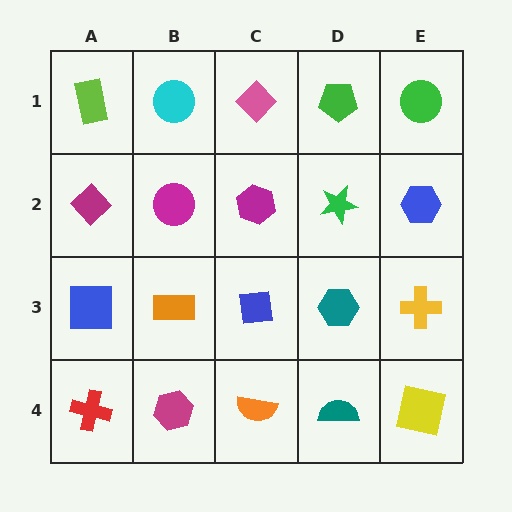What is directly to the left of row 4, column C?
A magenta hexagon.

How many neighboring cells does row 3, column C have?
4.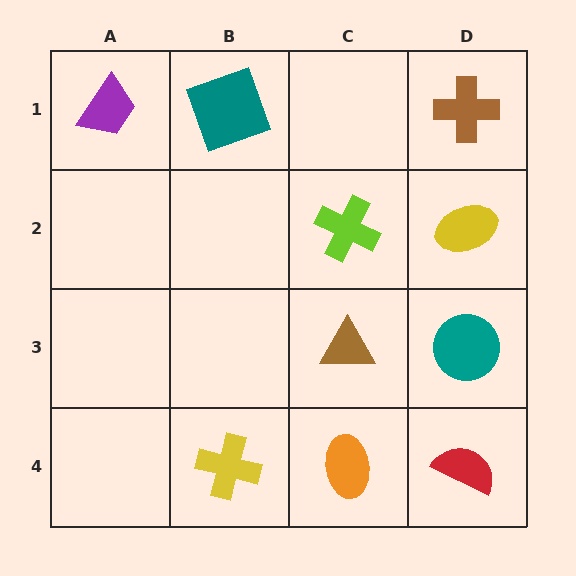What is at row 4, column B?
A yellow cross.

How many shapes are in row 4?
3 shapes.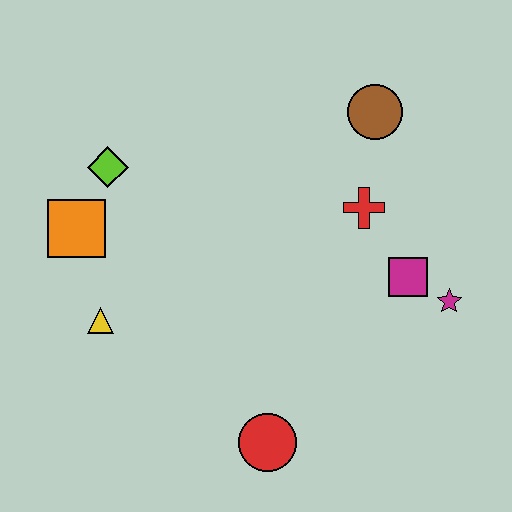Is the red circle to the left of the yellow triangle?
No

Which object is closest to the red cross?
The magenta square is closest to the red cross.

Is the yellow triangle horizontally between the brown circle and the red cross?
No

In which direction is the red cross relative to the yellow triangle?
The red cross is to the right of the yellow triangle.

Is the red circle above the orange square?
No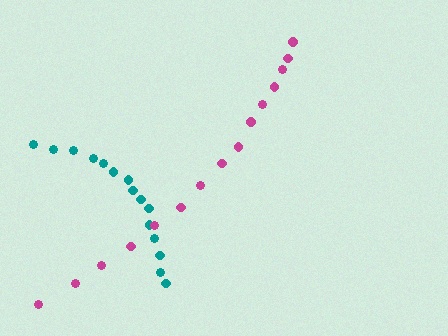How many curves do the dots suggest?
There are 2 distinct paths.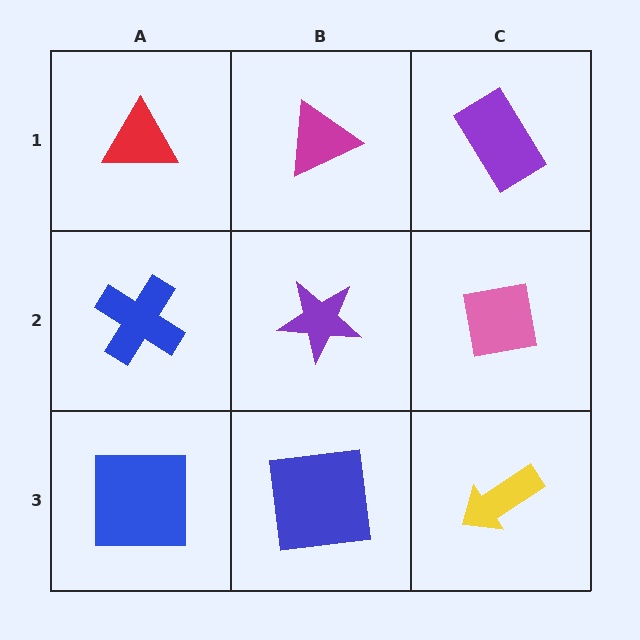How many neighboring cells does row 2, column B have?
4.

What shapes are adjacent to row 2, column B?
A magenta triangle (row 1, column B), a blue square (row 3, column B), a blue cross (row 2, column A), a pink square (row 2, column C).